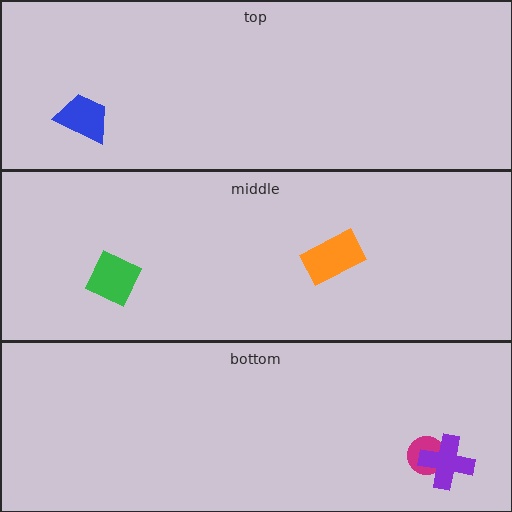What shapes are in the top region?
The blue trapezoid.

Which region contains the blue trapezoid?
The top region.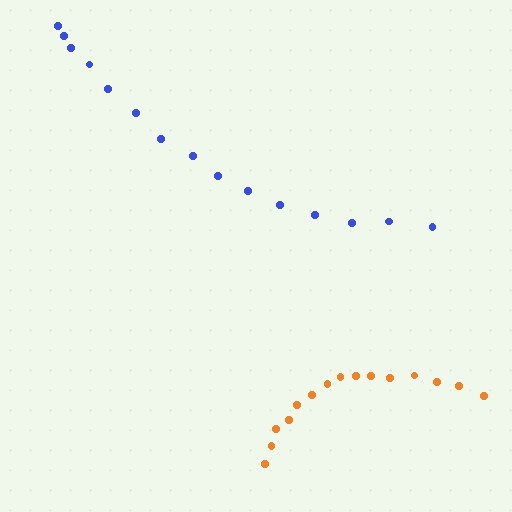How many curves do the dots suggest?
There are 2 distinct paths.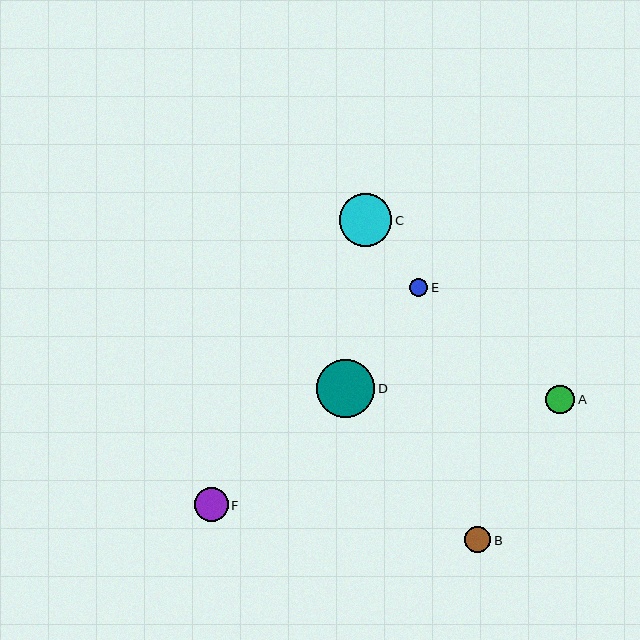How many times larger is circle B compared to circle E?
Circle B is approximately 1.5 times the size of circle E.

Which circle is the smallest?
Circle E is the smallest with a size of approximately 18 pixels.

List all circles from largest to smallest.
From largest to smallest: D, C, F, A, B, E.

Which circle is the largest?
Circle D is the largest with a size of approximately 58 pixels.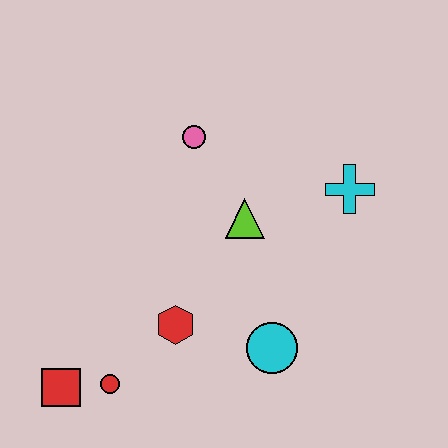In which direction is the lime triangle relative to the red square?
The lime triangle is to the right of the red square.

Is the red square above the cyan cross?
No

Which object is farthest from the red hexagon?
The cyan cross is farthest from the red hexagon.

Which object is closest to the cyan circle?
The red hexagon is closest to the cyan circle.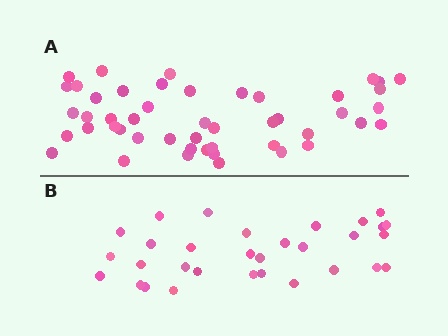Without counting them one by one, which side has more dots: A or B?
Region A (the top region) has more dots.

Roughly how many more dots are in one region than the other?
Region A has approximately 15 more dots than region B.